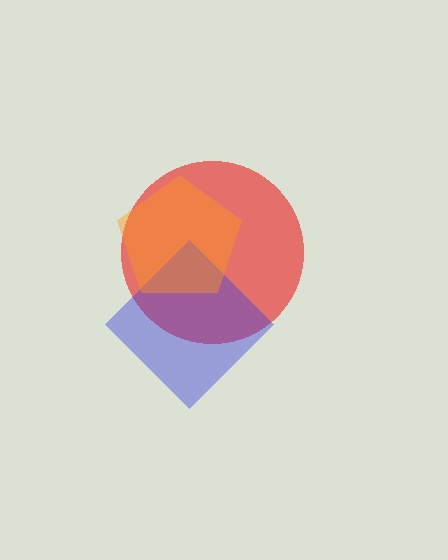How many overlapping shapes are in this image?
There are 3 overlapping shapes in the image.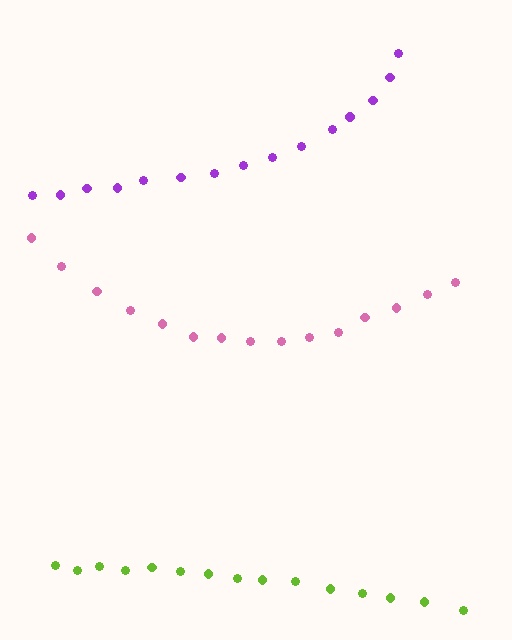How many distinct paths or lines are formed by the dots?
There are 3 distinct paths.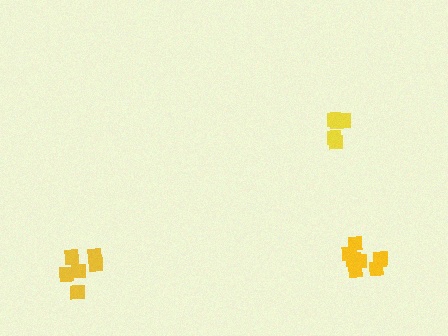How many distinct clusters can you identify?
There are 3 distinct clusters.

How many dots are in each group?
Group 1: 6 dots, Group 2: 8 dots, Group 3: 5 dots (19 total).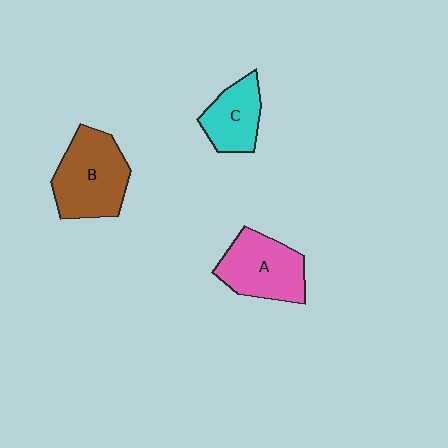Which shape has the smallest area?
Shape C (cyan).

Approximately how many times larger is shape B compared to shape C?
Approximately 1.6 times.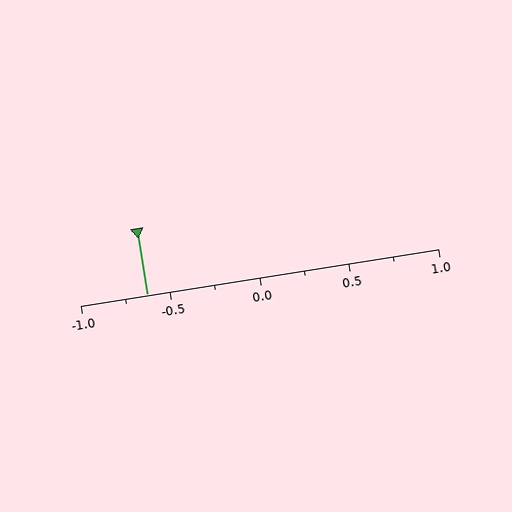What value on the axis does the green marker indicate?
The marker indicates approximately -0.62.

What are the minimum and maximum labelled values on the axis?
The axis runs from -1.0 to 1.0.